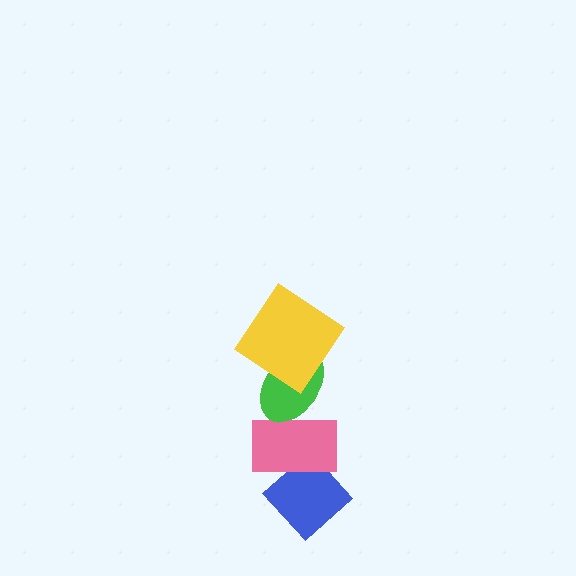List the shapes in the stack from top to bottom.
From top to bottom: the yellow diamond, the green ellipse, the pink rectangle, the blue diamond.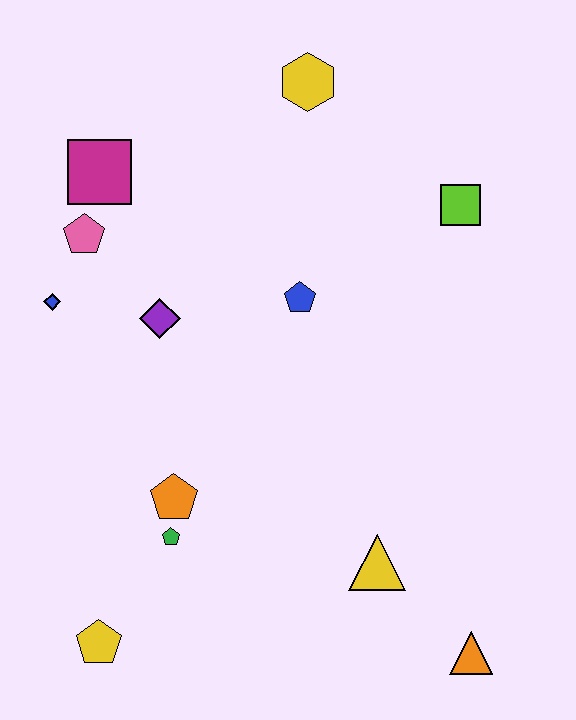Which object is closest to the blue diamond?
The pink pentagon is closest to the blue diamond.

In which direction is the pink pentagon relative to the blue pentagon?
The pink pentagon is to the left of the blue pentagon.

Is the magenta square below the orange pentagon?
No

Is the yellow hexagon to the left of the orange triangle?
Yes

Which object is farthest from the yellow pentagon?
The yellow hexagon is farthest from the yellow pentagon.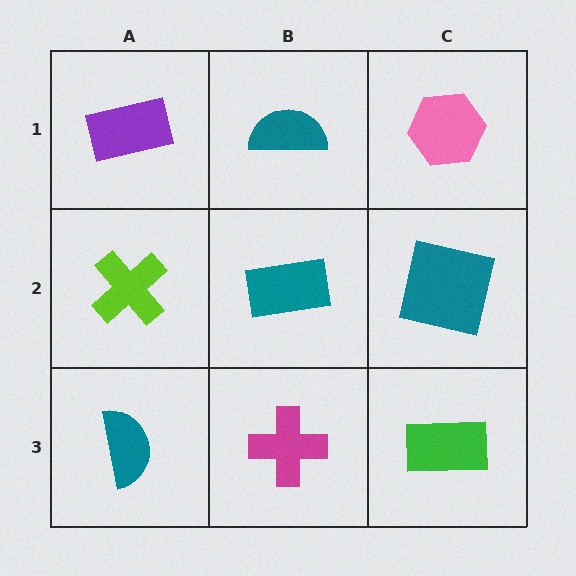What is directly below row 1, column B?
A teal rectangle.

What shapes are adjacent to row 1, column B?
A teal rectangle (row 2, column B), a purple rectangle (row 1, column A), a pink hexagon (row 1, column C).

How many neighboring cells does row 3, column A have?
2.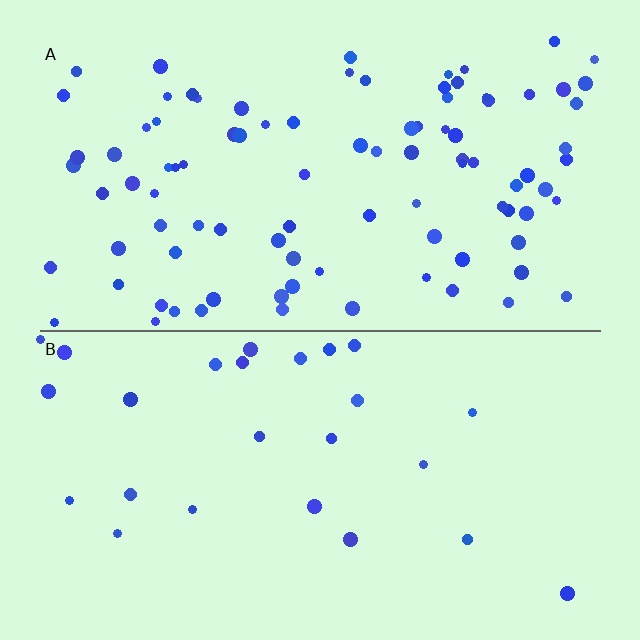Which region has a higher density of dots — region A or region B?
A (the top).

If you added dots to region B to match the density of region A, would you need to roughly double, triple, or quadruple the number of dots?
Approximately quadruple.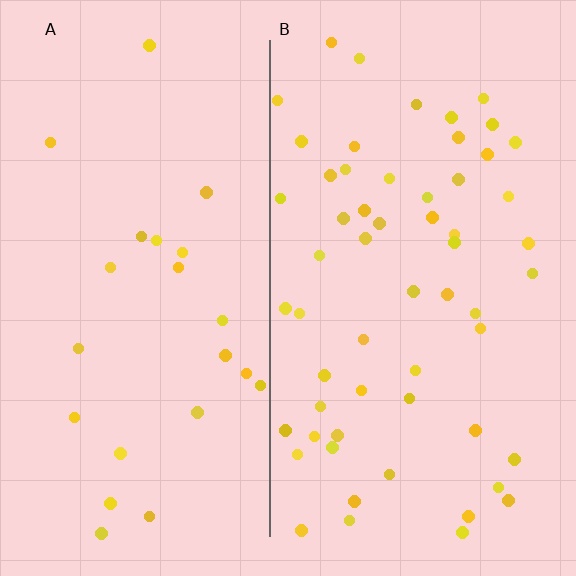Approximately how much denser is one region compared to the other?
Approximately 2.5× — region B over region A.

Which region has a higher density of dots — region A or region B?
B (the right).